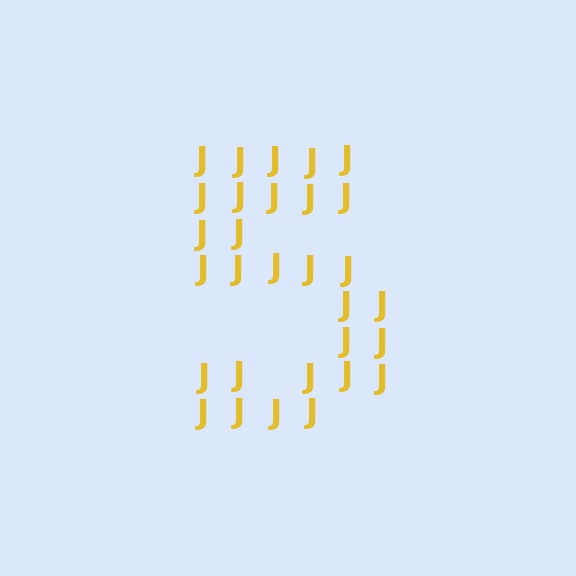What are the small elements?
The small elements are letter J's.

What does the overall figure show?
The overall figure shows the digit 5.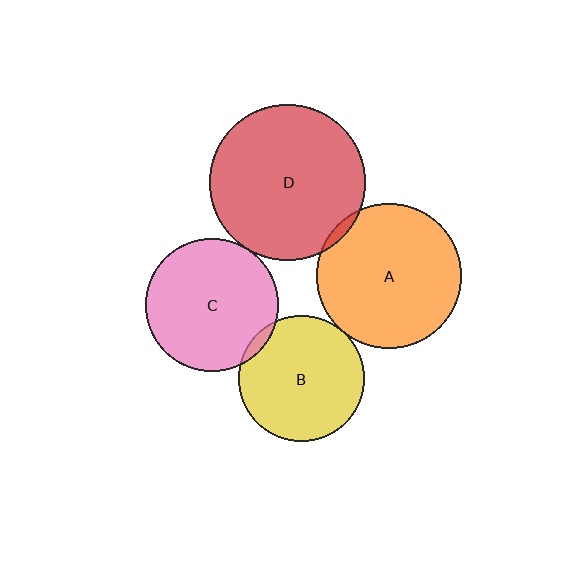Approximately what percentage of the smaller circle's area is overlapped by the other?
Approximately 5%.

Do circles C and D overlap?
Yes.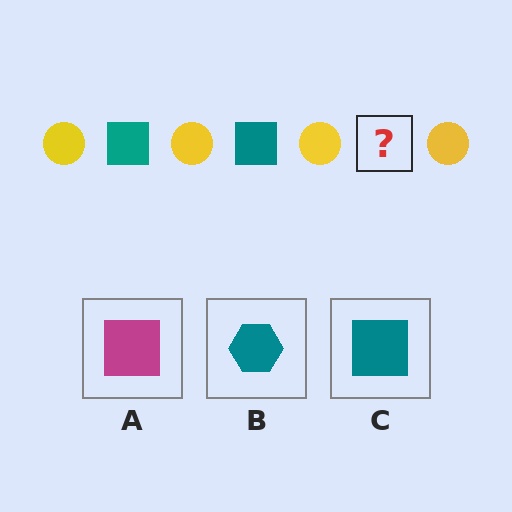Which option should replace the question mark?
Option C.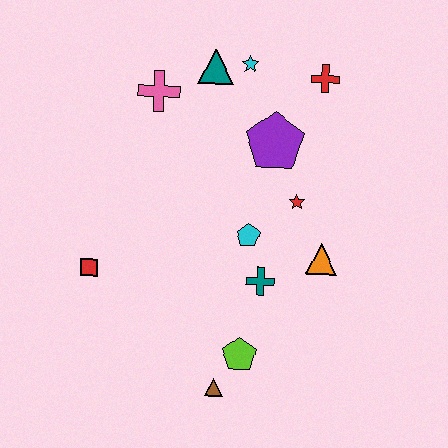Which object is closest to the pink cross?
The teal triangle is closest to the pink cross.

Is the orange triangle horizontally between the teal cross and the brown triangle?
No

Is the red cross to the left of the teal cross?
No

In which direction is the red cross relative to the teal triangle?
The red cross is to the right of the teal triangle.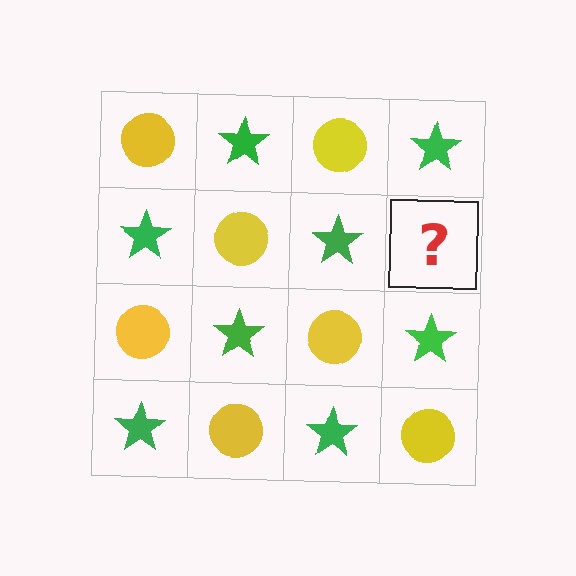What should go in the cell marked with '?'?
The missing cell should contain a yellow circle.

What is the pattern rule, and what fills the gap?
The rule is that it alternates yellow circle and green star in a checkerboard pattern. The gap should be filled with a yellow circle.